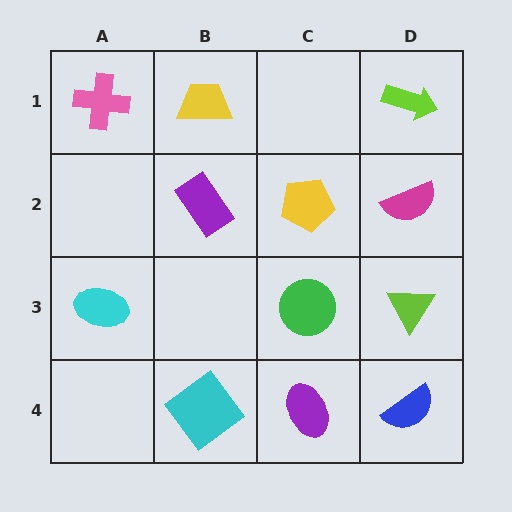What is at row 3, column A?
A cyan ellipse.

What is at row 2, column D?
A magenta semicircle.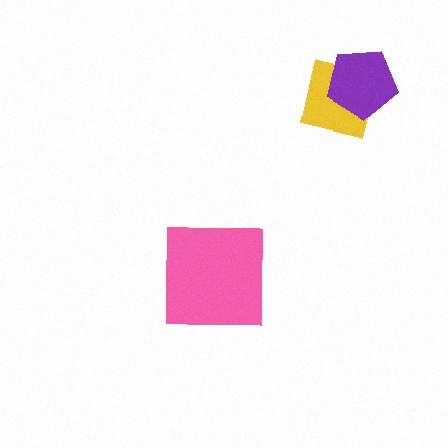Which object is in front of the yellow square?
The purple pentagon is in front of the yellow square.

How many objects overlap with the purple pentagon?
1 object overlaps with the purple pentagon.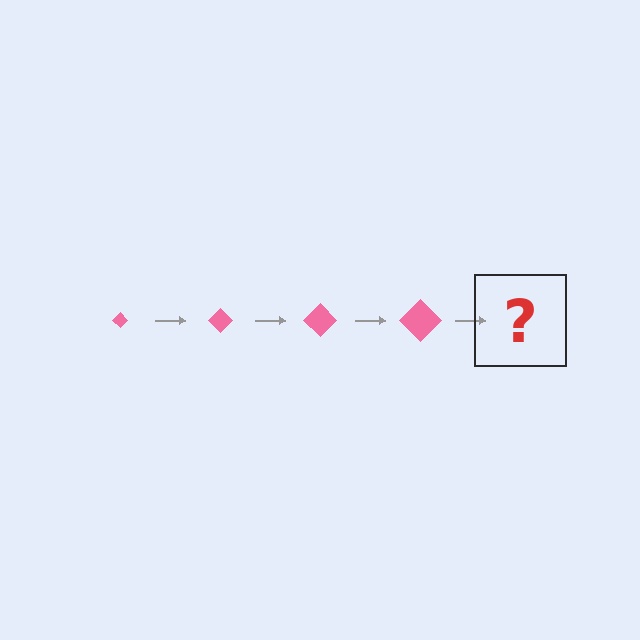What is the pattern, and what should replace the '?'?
The pattern is that the diamond gets progressively larger each step. The '?' should be a pink diamond, larger than the previous one.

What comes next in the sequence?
The next element should be a pink diamond, larger than the previous one.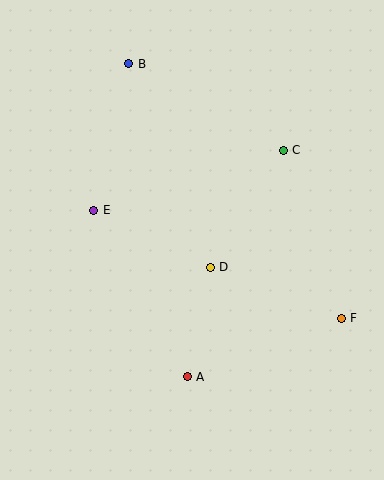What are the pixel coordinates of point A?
Point A is at (187, 377).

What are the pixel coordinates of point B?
Point B is at (129, 64).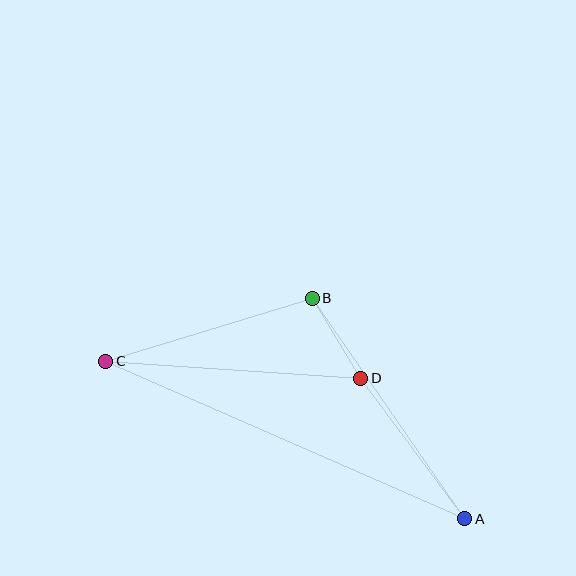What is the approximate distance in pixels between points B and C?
The distance between B and C is approximately 216 pixels.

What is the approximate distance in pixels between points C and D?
The distance between C and D is approximately 256 pixels.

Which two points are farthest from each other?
Points A and C are farthest from each other.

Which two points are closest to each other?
Points B and D are closest to each other.